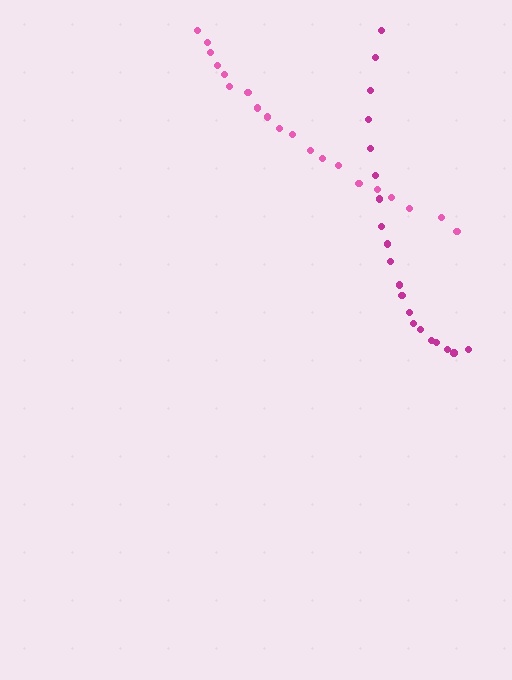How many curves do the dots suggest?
There are 2 distinct paths.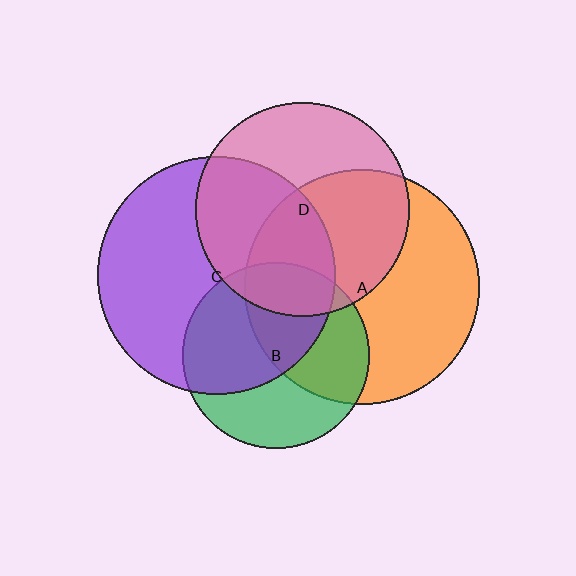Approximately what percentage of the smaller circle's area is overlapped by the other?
Approximately 45%.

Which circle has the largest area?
Circle C (purple).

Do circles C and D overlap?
Yes.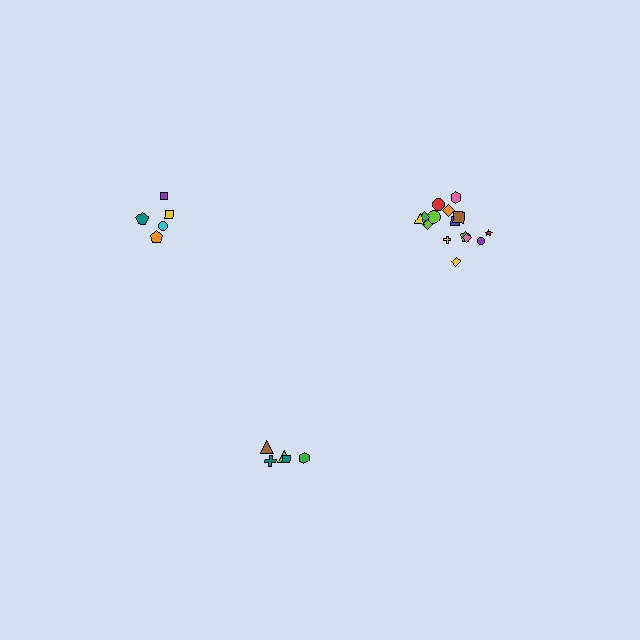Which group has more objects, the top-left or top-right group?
The top-right group.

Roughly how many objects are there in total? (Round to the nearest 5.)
Roughly 25 objects in total.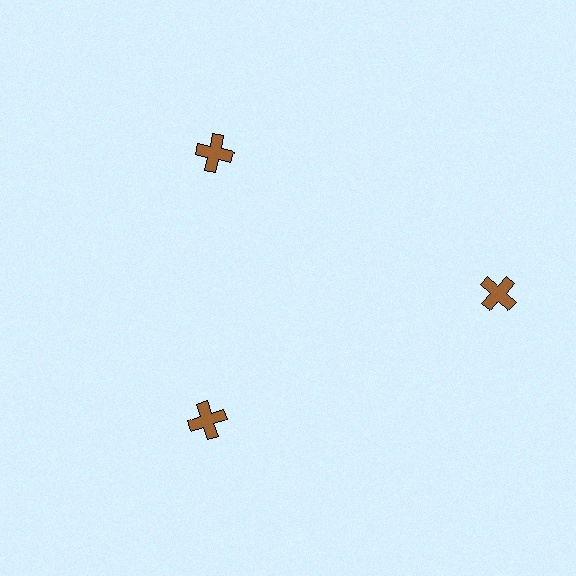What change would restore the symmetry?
The symmetry would be restored by moving it inward, back onto the ring so that all 3 crosses sit at equal angles and equal distance from the center.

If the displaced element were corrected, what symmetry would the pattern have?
It would have 3-fold rotational symmetry — the pattern would map onto itself every 120 degrees.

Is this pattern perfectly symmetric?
No. The 3 brown crosses are arranged in a ring, but one element near the 3 o'clock position is pushed outward from the center, breaking the 3-fold rotational symmetry.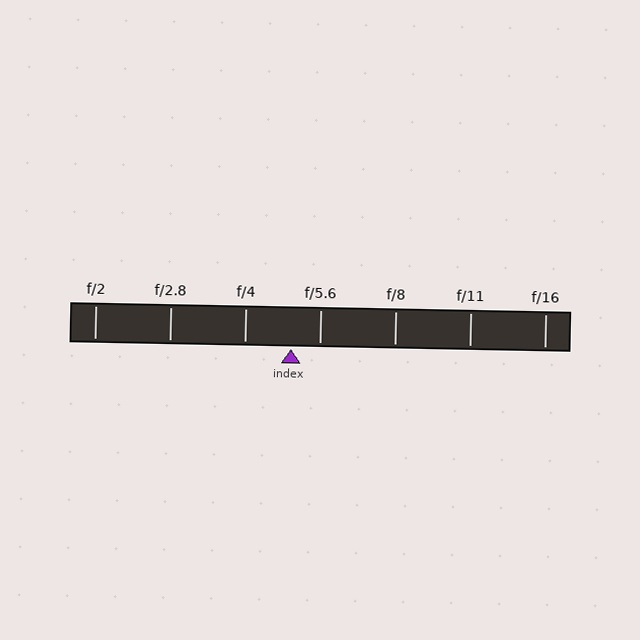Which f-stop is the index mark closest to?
The index mark is closest to f/5.6.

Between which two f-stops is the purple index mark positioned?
The index mark is between f/4 and f/5.6.